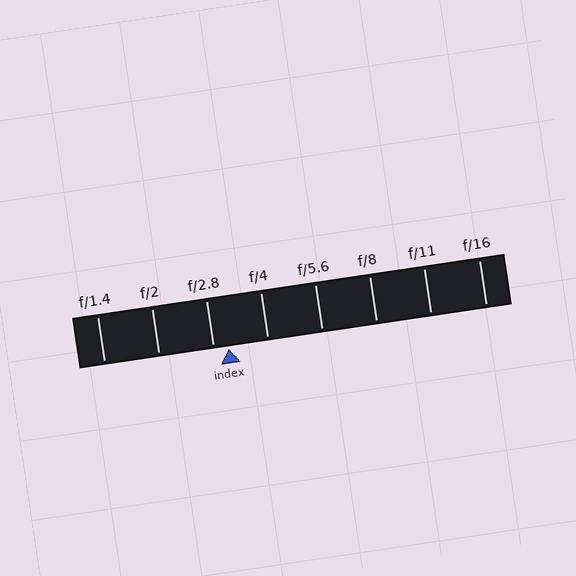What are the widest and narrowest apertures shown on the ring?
The widest aperture shown is f/1.4 and the narrowest is f/16.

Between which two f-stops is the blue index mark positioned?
The index mark is between f/2.8 and f/4.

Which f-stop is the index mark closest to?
The index mark is closest to f/2.8.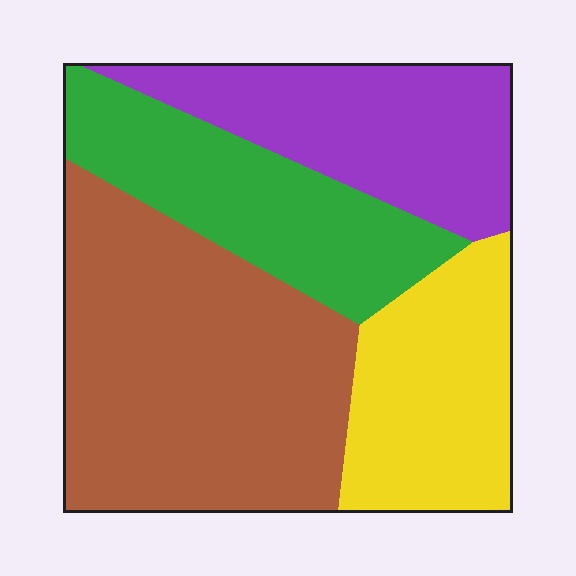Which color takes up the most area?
Brown, at roughly 40%.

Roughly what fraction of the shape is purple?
Purple takes up between a sixth and a third of the shape.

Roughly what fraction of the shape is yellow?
Yellow takes up about one fifth (1/5) of the shape.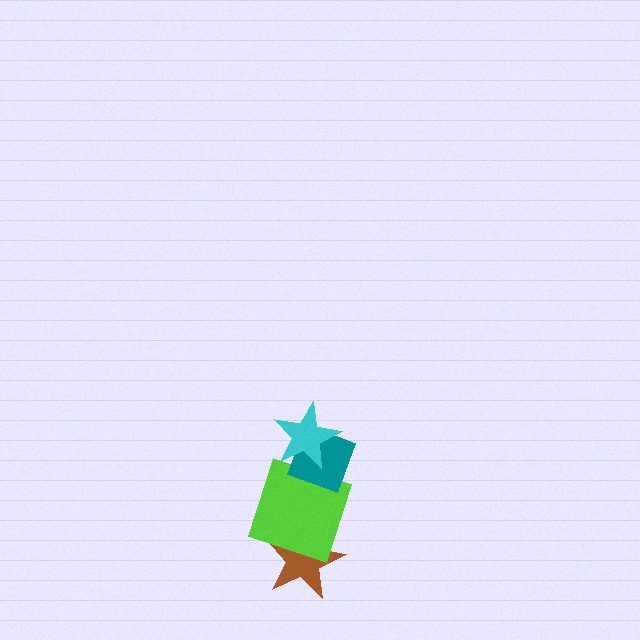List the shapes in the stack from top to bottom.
From top to bottom: the cyan star, the teal diamond, the lime square, the brown star.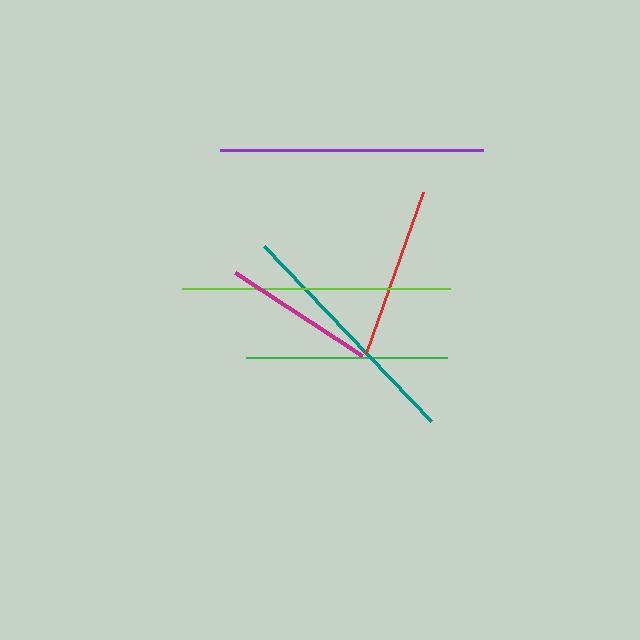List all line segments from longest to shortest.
From longest to shortest: lime, purple, teal, green, red, magenta.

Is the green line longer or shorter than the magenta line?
The green line is longer than the magenta line.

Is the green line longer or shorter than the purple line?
The purple line is longer than the green line.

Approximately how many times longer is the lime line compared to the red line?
The lime line is approximately 1.6 times the length of the red line.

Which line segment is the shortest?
The magenta line is the shortest at approximately 151 pixels.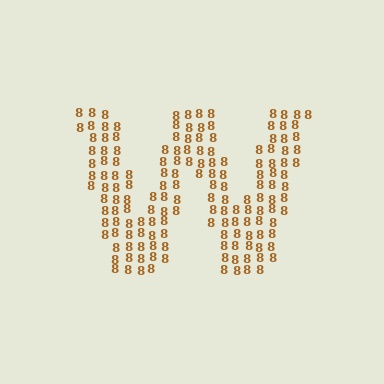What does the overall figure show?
The overall figure shows the letter W.